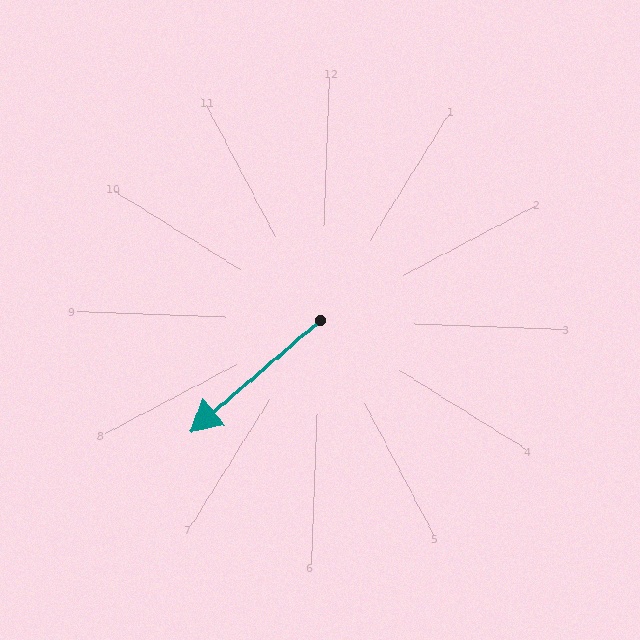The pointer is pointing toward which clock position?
Roughly 8 o'clock.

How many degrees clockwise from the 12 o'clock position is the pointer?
Approximately 227 degrees.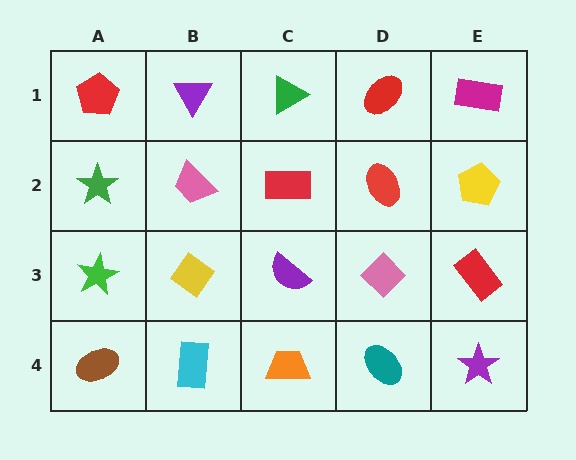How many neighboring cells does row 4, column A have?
2.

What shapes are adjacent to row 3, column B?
A pink trapezoid (row 2, column B), a cyan rectangle (row 4, column B), a green star (row 3, column A), a purple semicircle (row 3, column C).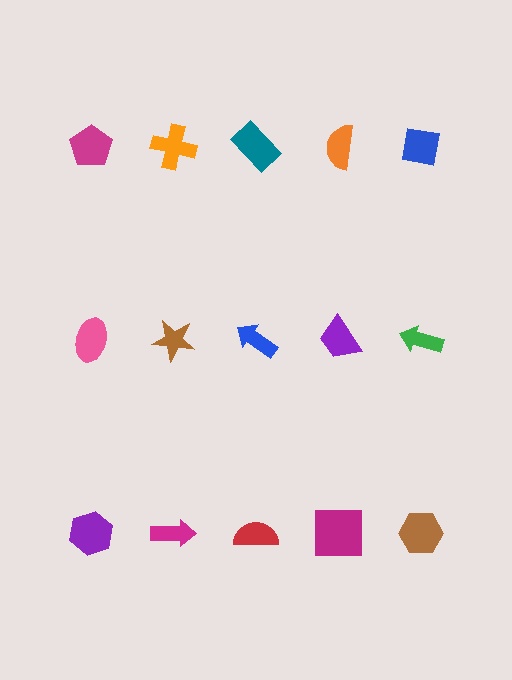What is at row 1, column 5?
A blue square.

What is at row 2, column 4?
A purple trapezoid.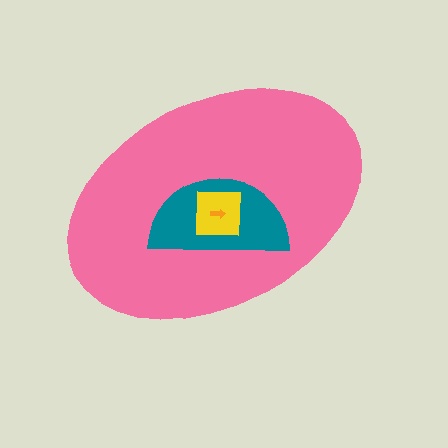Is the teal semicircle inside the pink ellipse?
Yes.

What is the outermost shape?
The pink ellipse.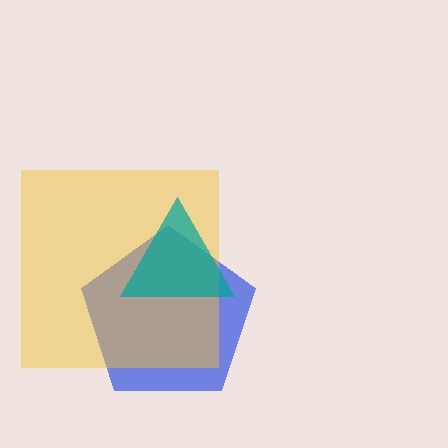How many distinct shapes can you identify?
There are 3 distinct shapes: a blue pentagon, a yellow square, a teal triangle.